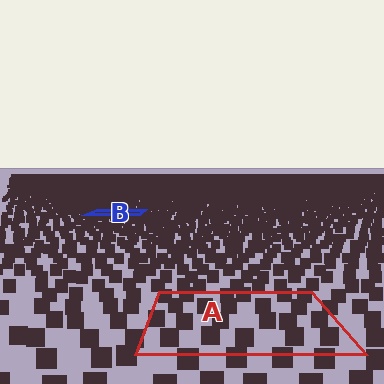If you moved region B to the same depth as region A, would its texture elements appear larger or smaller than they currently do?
They would appear larger. At a closer depth, the same texture elements are projected at a bigger on-screen size.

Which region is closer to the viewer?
Region A is closer. The texture elements there are larger and more spread out.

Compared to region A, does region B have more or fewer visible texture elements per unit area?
Region B has more texture elements per unit area — they are packed more densely because it is farther away.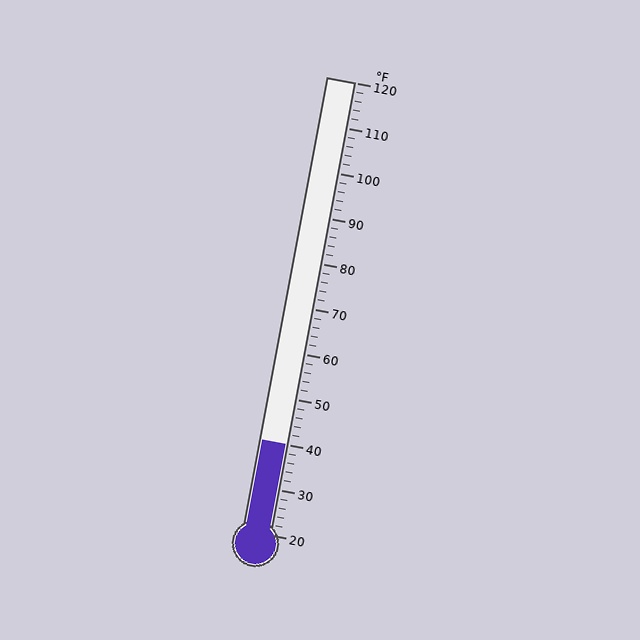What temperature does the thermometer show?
The thermometer shows approximately 40°F.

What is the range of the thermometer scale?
The thermometer scale ranges from 20°F to 120°F.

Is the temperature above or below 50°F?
The temperature is below 50°F.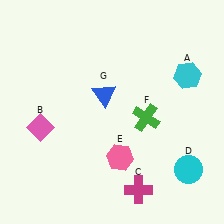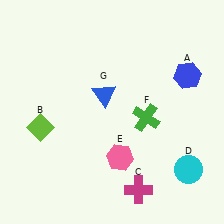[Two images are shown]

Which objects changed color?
A changed from cyan to blue. B changed from pink to lime.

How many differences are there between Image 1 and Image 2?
There are 2 differences between the two images.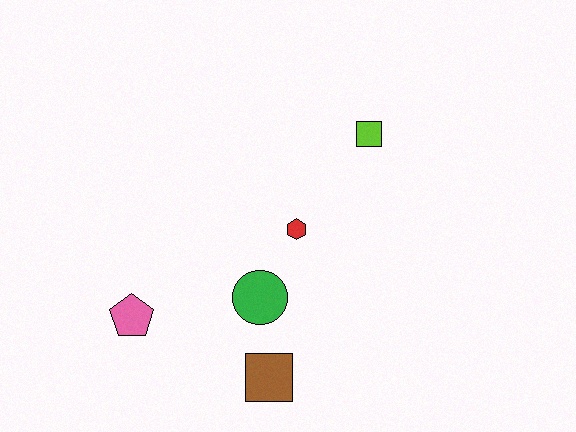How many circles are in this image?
There is 1 circle.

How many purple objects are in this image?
There are no purple objects.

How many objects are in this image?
There are 5 objects.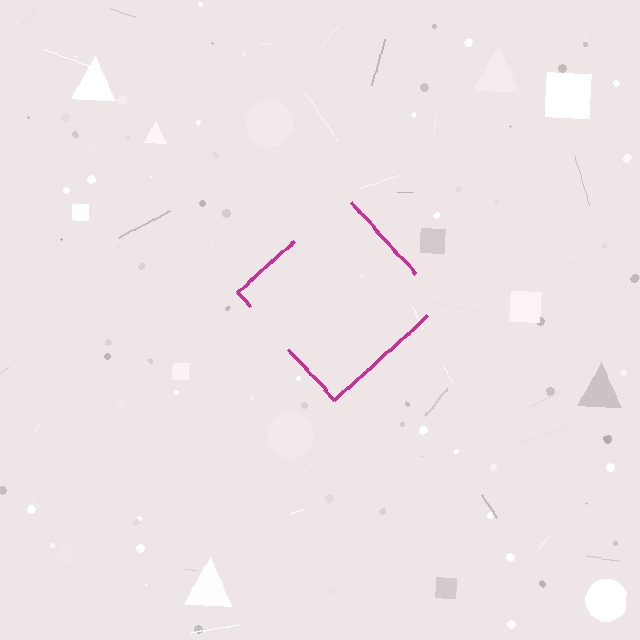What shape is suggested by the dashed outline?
The dashed outline suggests a diamond.